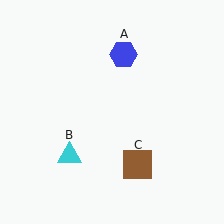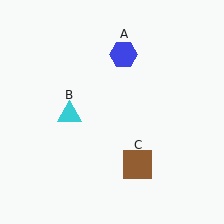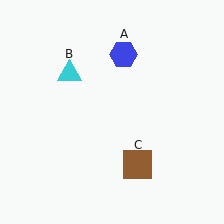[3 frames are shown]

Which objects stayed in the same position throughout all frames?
Blue hexagon (object A) and brown square (object C) remained stationary.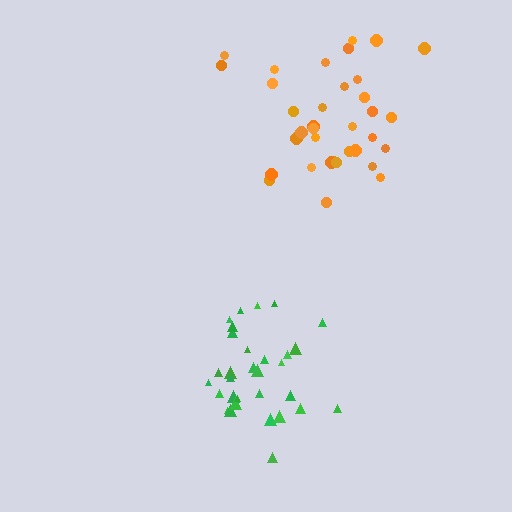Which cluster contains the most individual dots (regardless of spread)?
Orange (35).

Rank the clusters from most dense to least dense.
green, orange.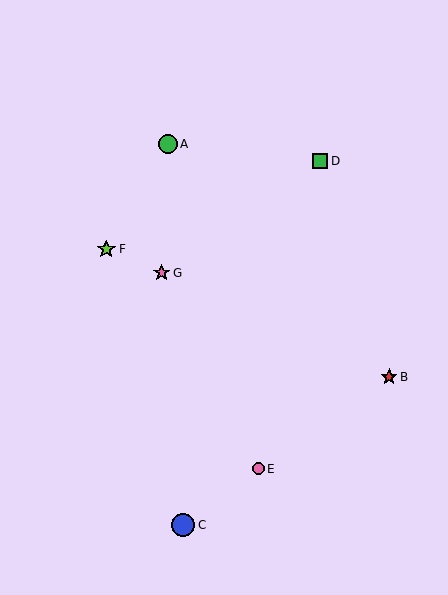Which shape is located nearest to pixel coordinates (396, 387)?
The red star (labeled B) at (389, 377) is nearest to that location.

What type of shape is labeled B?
Shape B is a red star.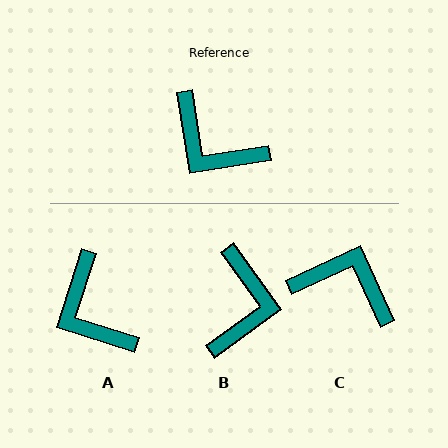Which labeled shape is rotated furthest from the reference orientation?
C, about 165 degrees away.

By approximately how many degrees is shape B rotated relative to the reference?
Approximately 117 degrees counter-clockwise.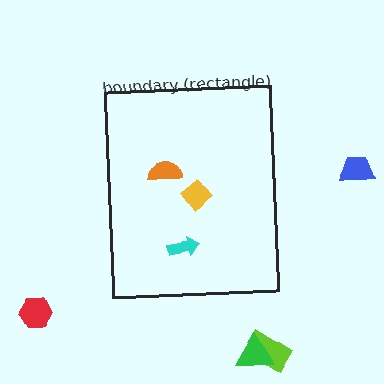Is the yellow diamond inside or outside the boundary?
Inside.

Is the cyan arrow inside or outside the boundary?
Inside.